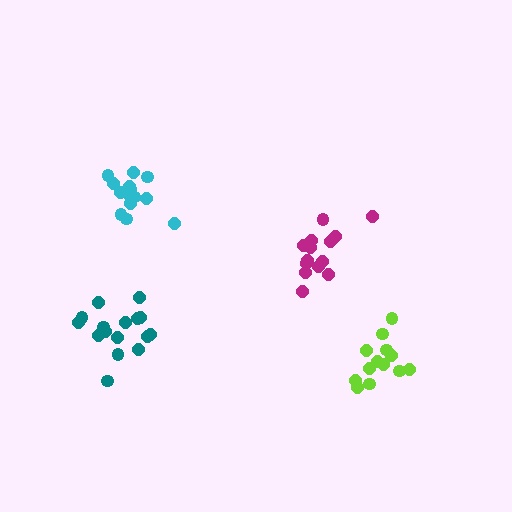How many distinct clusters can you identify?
There are 4 distinct clusters.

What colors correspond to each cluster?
The clusters are colored: magenta, lime, cyan, teal.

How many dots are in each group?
Group 1: 14 dots, Group 2: 13 dots, Group 3: 14 dots, Group 4: 16 dots (57 total).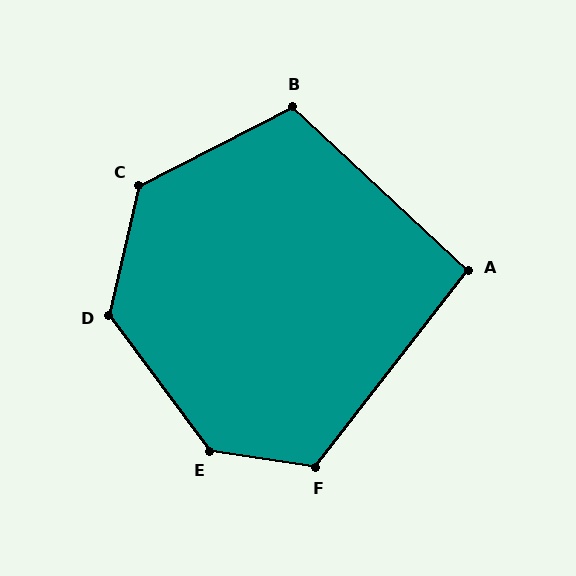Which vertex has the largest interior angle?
E, at approximately 135 degrees.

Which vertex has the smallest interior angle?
A, at approximately 95 degrees.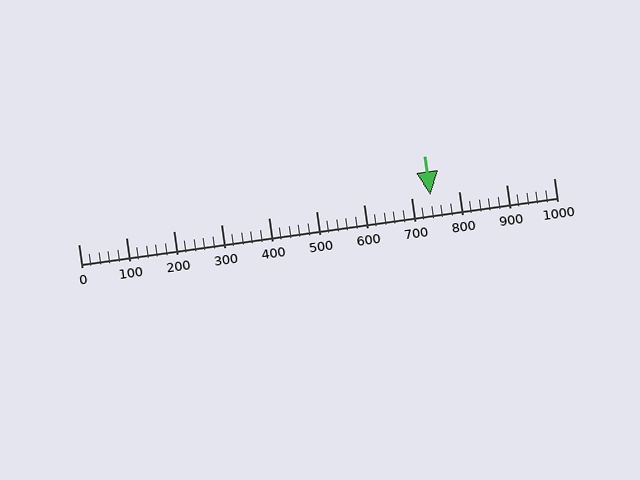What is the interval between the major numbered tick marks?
The major tick marks are spaced 100 units apart.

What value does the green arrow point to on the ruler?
The green arrow points to approximately 742.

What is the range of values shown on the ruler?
The ruler shows values from 0 to 1000.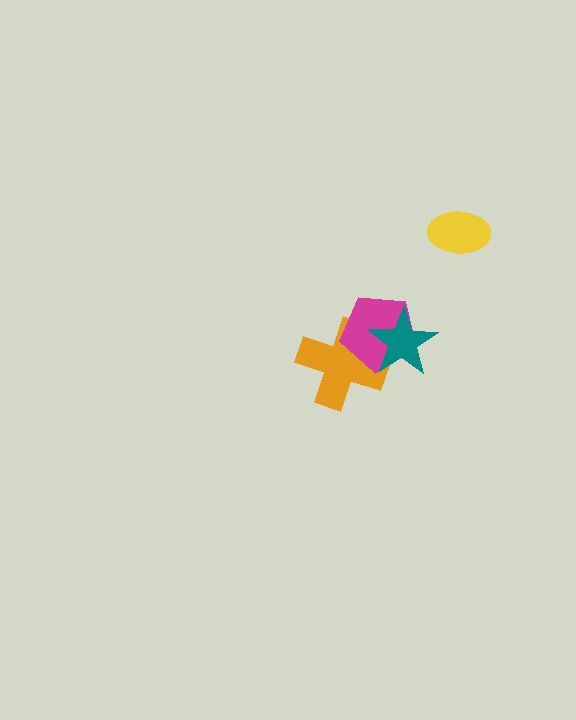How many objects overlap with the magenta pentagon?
2 objects overlap with the magenta pentagon.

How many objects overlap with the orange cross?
2 objects overlap with the orange cross.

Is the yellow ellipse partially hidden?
No, no other shape covers it.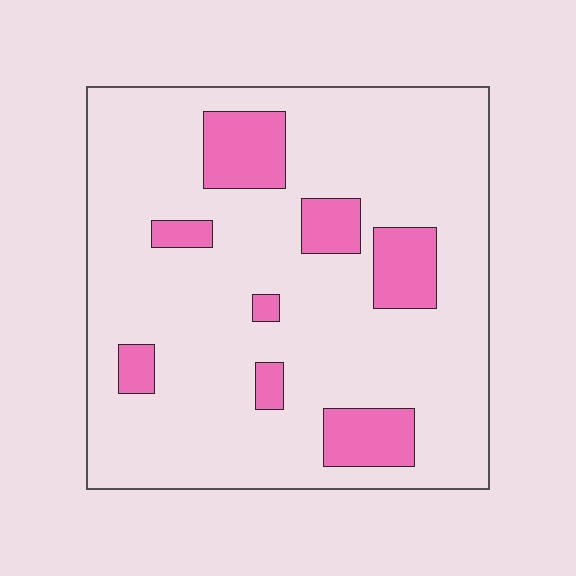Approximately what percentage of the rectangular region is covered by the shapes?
Approximately 15%.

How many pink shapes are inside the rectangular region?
8.